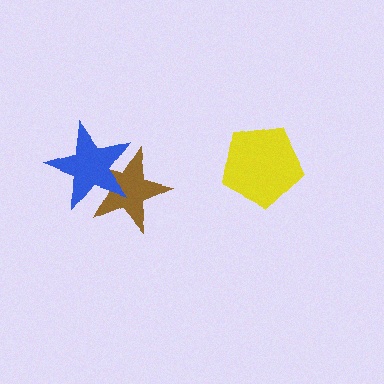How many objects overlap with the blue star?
1 object overlaps with the blue star.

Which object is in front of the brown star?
The blue star is in front of the brown star.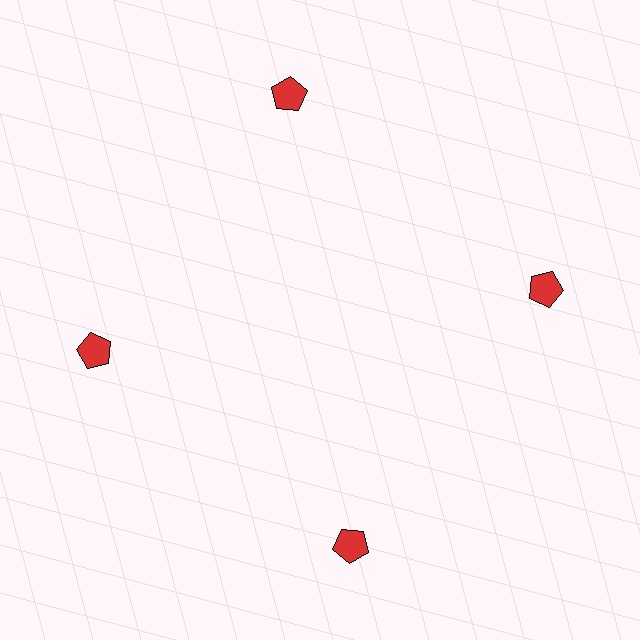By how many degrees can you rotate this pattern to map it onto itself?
The pattern maps onto itself every 90 degrees of rotation.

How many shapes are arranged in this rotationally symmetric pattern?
There are 4 shapes, arranged in 4 groups of 1.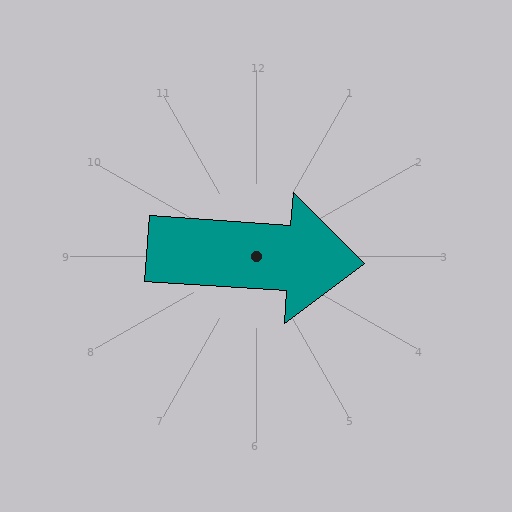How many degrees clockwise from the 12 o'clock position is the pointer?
Approximately 94 degrees.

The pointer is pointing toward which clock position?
Roughly 3 o'clock.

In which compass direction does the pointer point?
East.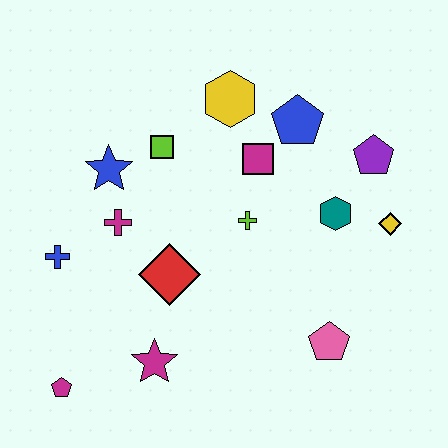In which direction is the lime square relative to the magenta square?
The lime square is to the left of the magenta square.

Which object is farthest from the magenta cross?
The yellow diamond is farthest from the magenta cross.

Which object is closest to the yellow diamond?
The teal hexagon is closest to the yellow diamond.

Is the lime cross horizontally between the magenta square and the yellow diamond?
No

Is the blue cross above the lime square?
No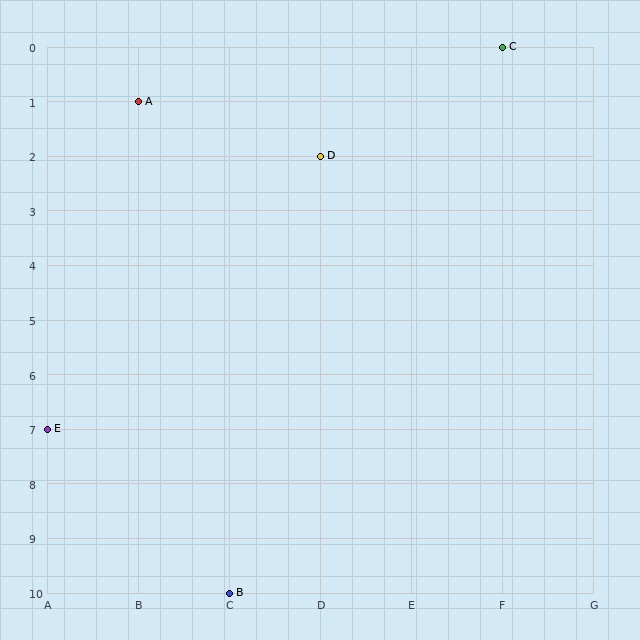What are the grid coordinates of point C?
Point C is at grid coordinates (F, 0).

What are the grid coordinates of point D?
Point D is at grid coordinates (D, 2).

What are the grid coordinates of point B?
Point B is at grid coordinates (C, 10).